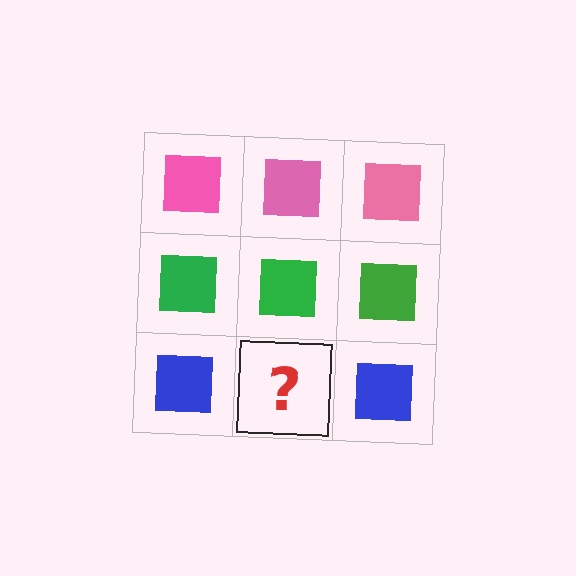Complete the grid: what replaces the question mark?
The question mark should be replaced with a blue square.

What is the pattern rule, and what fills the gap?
The rule is that each row has a consistent color. The gap should be filled with a blue square.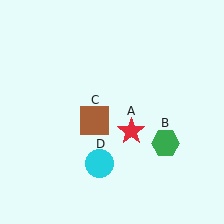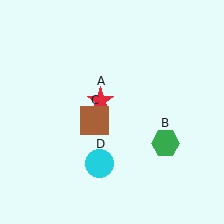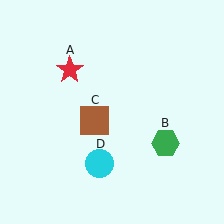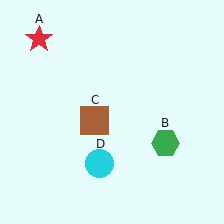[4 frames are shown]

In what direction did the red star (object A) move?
The red star (object A) moved up and to the left.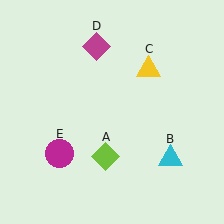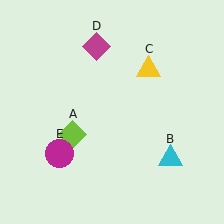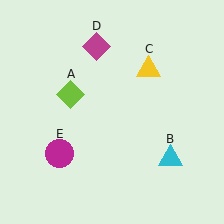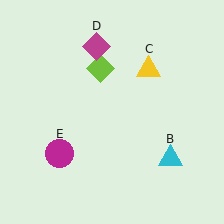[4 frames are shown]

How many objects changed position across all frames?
1 object changed position: lime diamond (object A).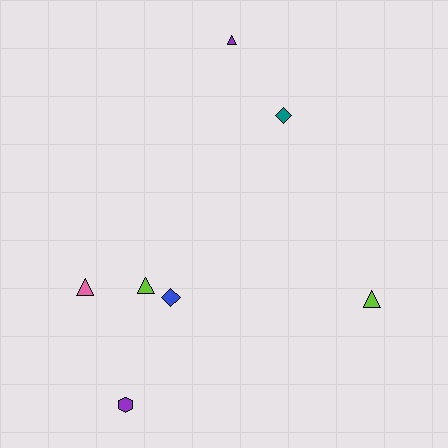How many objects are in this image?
There are 7 objects.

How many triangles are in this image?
There are 4 triangles.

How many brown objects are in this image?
There are no brown objects.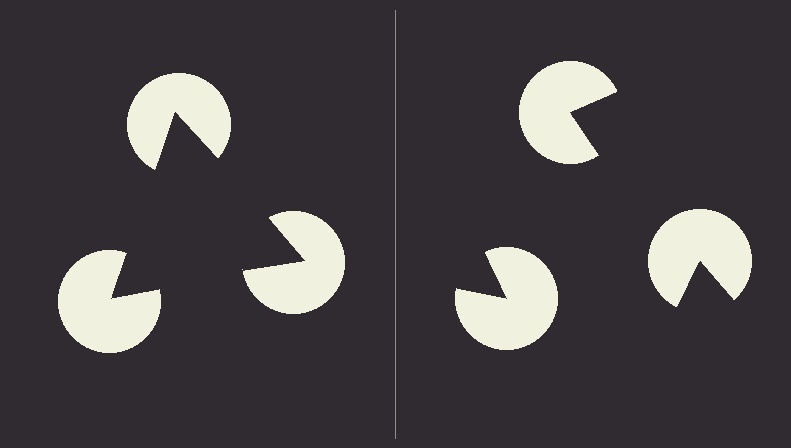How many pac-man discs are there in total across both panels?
6 — 3 on each side.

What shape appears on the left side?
An illusory triangle.